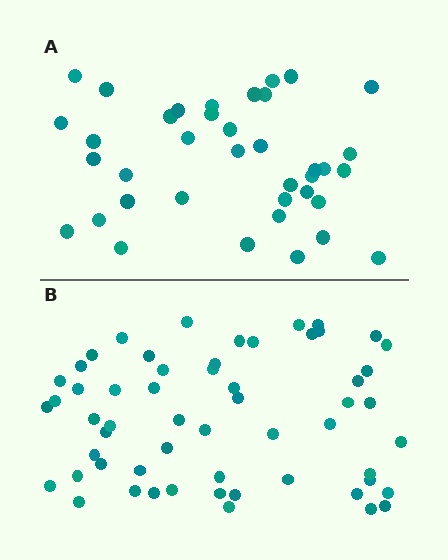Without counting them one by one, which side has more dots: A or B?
Region B (the bottom region) has more dots.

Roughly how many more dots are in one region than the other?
Region B has approximately 20 more dots than region A.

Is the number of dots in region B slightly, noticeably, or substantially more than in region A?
Region B has substantially more. The ratio is roughly 1.5 to 1.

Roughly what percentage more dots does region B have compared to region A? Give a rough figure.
About 50% more.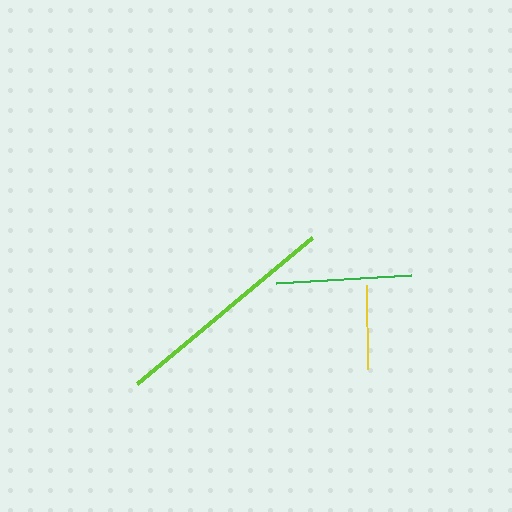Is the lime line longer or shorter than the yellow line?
The lime line is longer than the yellow line.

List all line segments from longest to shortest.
From longest to shortest: lime, green, yellow.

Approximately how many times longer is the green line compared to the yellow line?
The green line is approximately 1.6 times the length of the yellow line.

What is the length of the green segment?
The green segment is approximately 135 pixels long.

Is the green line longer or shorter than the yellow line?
The green line is longer than the yellow line.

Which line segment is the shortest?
The yellow line is the shortest at approximately 84 pixels.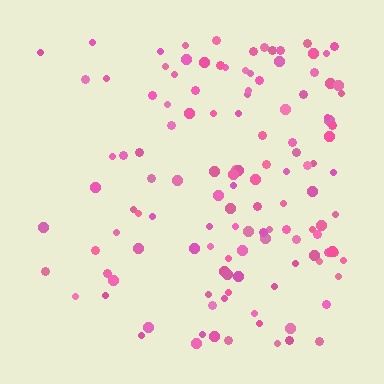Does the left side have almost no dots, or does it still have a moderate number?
Still a moderate number, just noticeably fewer than the right.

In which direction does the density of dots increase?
From left to right, with the right side densest.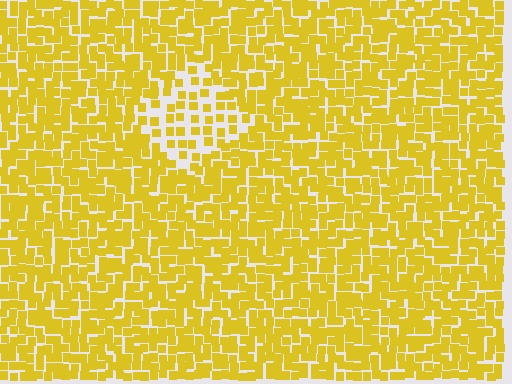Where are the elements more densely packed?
The elements are more densely packed outside the diamond boundary.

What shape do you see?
I see a diamond.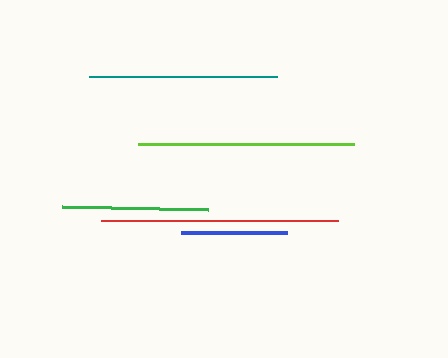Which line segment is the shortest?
The blue line is the shortest at approximately 106 pixels.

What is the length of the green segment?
The green segment is approximately 146 pixels long.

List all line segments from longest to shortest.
From longest to shortest: red, lime, teal, green, blue.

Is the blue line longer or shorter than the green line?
The green line is longer than the blue line.